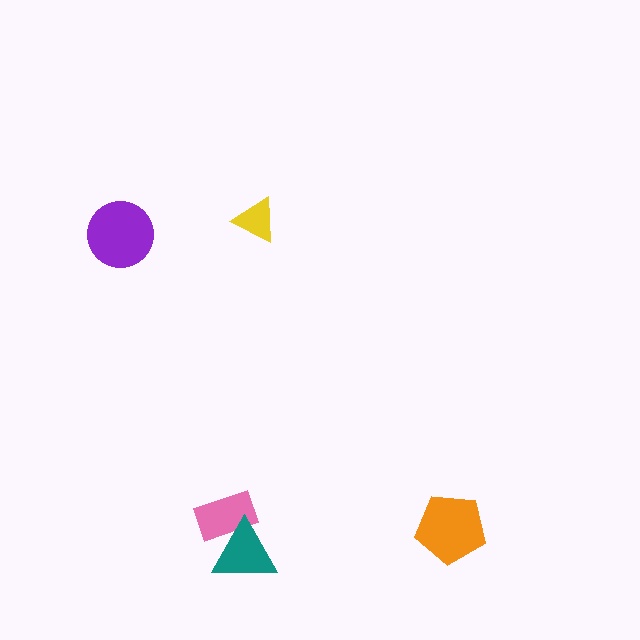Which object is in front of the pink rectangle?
The teal triangle is in front of the pink rectangle.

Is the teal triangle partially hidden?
No, no other shape covers it.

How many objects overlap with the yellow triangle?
0 objects overlap with the yellow triangle.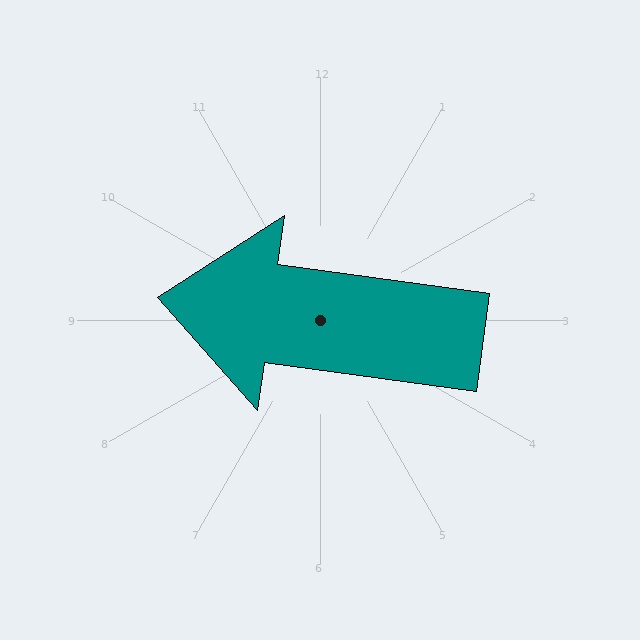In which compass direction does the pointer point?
West.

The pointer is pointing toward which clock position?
Roughly 9 o'clock.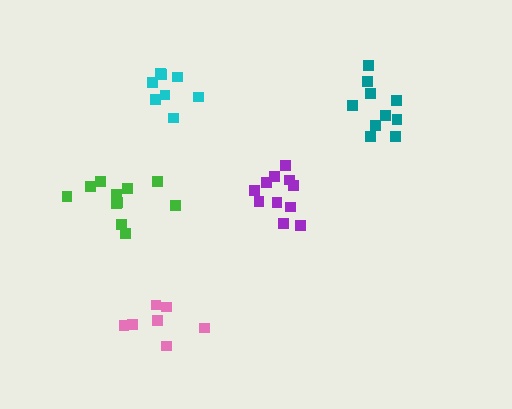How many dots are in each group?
Group 1: 10 dots, Group 2: 11 dots, Group 3: 7 dots, Group 4: 8 dots, Group 5: 11 dots (47 total).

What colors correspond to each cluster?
The clusters are colored: teal, green, pink, cyan, purple.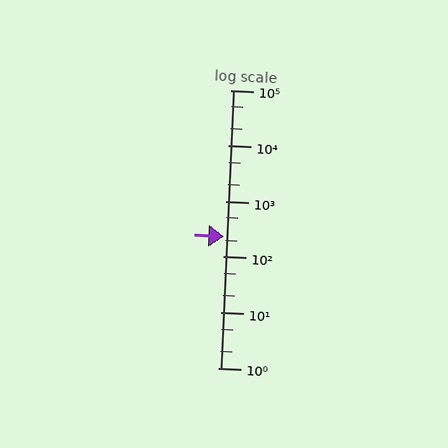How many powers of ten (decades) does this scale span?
The scale spans 5 decades, from 1 to 100000.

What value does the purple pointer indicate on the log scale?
The pointer indicates approximately 230.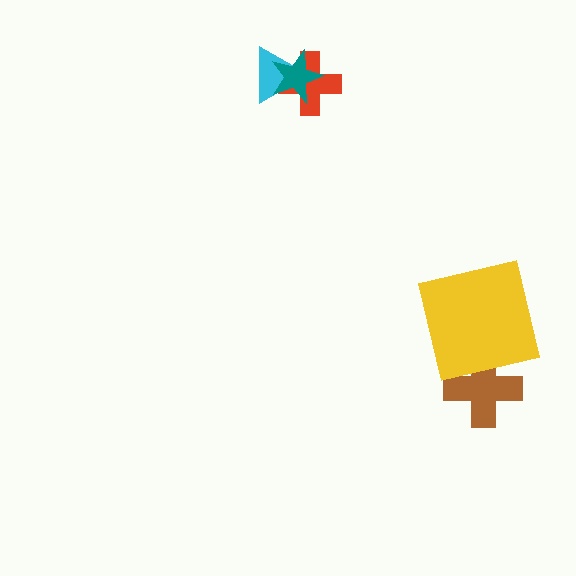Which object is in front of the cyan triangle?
The teal star is in front of the cyan triangle.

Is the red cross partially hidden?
Yes, it is partially covered by another shape.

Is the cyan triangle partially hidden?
Yes, it is partially covered by another shape.